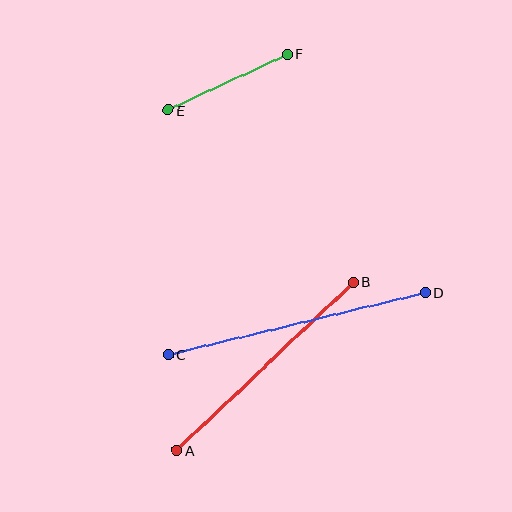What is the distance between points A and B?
The distance is approximately 244 pixels.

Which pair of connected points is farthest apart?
Points C and D are farthest apart.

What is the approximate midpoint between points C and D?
The midpoint is at approximately (297, 323) pixels.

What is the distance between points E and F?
The distance is approximately 132 pixels.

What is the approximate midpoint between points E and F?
The midpoint is at approximately (228, 82) pixels.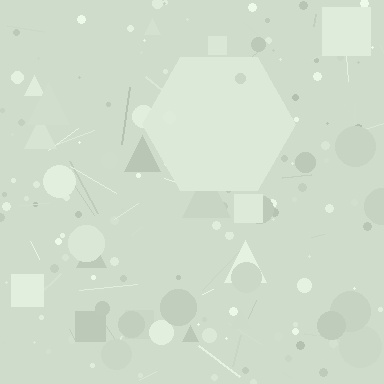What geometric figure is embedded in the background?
A hexagon is embedded in the background.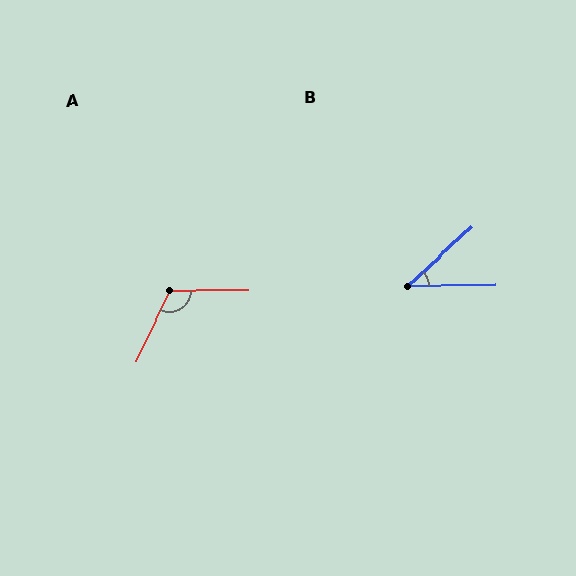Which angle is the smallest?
B, at approximately 41 degrees.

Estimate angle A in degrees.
Approximately 115 degrees.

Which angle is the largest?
A, at approximately 115 degrees.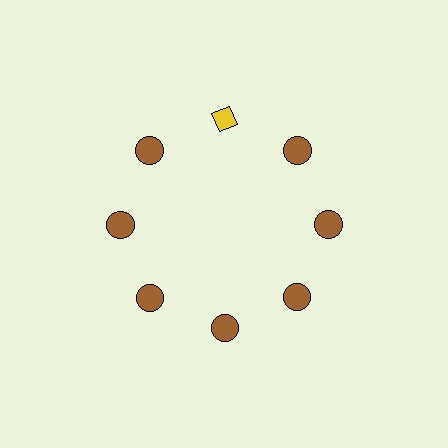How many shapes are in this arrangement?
There are 8 shapes arranged in a ring pattern.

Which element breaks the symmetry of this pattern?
The yellow diamond at roughly the 12 o'clock position breaks the symmetry. All other shapes are brown circles.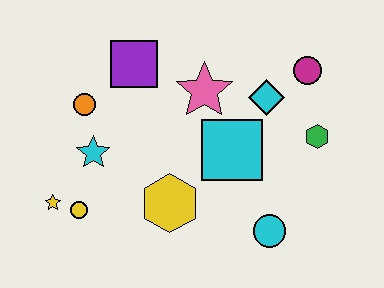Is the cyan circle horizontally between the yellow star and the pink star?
No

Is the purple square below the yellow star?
No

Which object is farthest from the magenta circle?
The yellow star is farthest from the magenta circle.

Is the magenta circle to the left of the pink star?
No